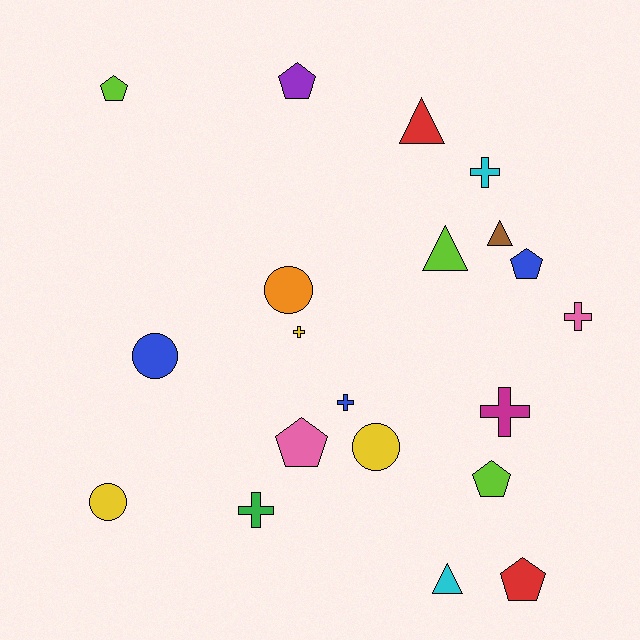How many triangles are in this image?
There are 4 triangles.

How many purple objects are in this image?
There is 1 purple object.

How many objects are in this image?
There are 20 objects.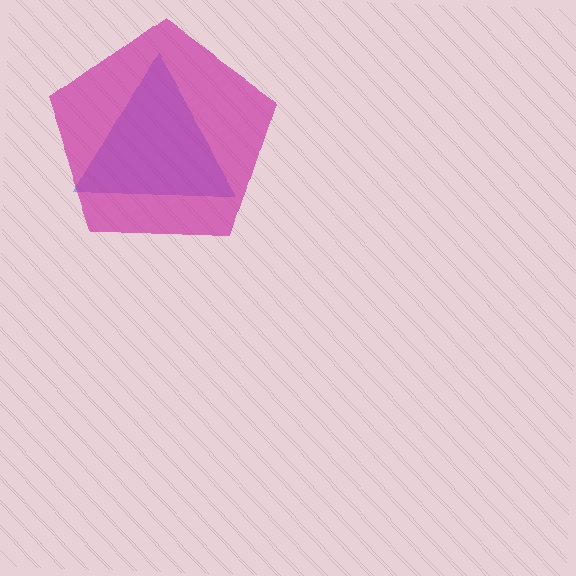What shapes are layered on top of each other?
The layered shapes are: a blue triangle, a magenta pentagon.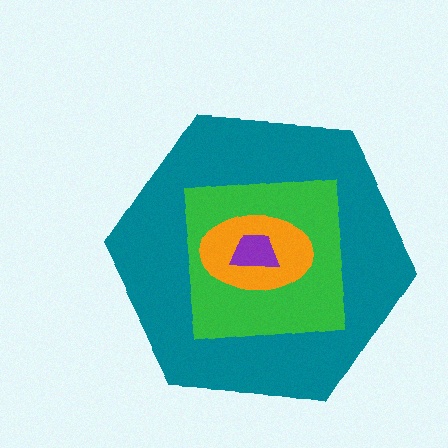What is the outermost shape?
The teal hexagon.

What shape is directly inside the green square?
The orange ellipse.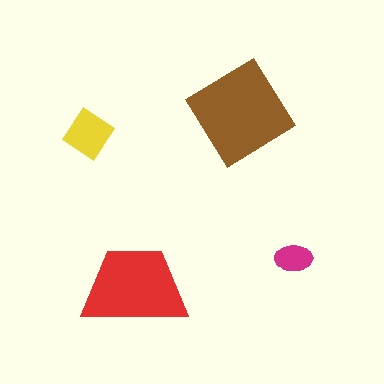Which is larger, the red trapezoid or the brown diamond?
The brown diamond.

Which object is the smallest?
The magenta ellipse.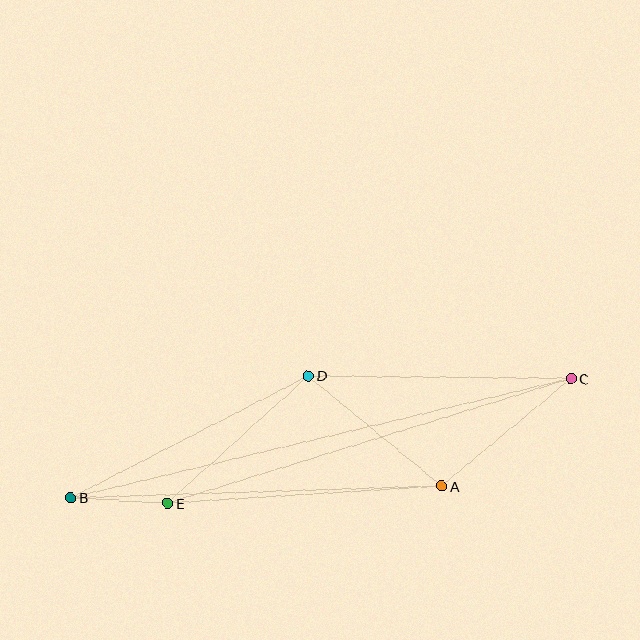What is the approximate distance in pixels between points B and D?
The distance between B and D is approximately 267 pixels.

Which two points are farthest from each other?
Points B and C are farthest from each other.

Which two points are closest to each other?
Points B and E are closest to each other.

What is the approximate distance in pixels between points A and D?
The distance between A and D is approximately 173 pixels.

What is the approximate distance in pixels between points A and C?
The distance between A and C is approximately 168 pixels.